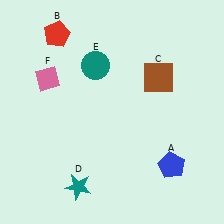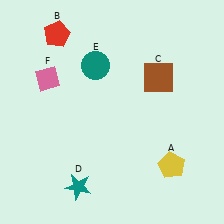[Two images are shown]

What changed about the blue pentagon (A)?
In Image 1, A is blue. In Image 2, it changed to yellow.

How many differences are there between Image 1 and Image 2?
There is 1 difference between the two images.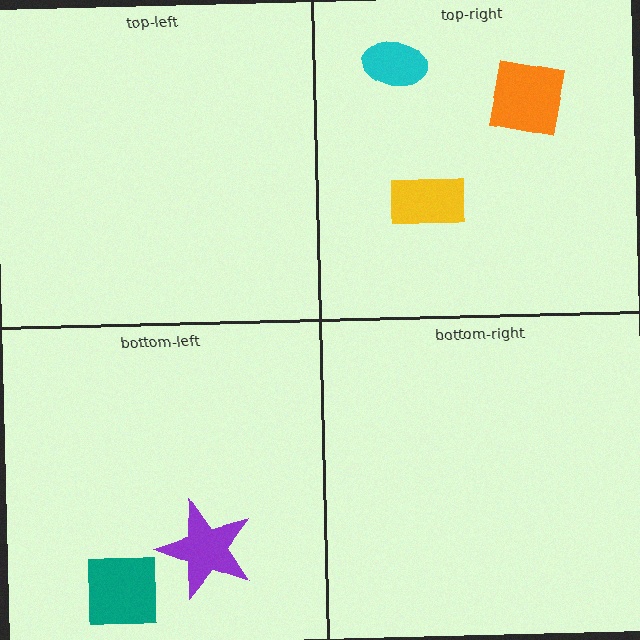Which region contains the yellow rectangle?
The top-right region.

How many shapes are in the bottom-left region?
2.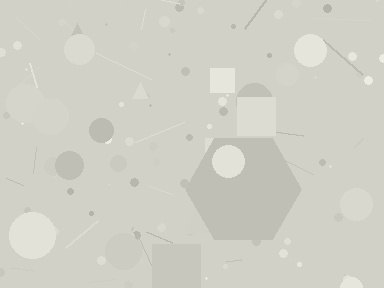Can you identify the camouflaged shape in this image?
The camouflaged shape is a hexagon.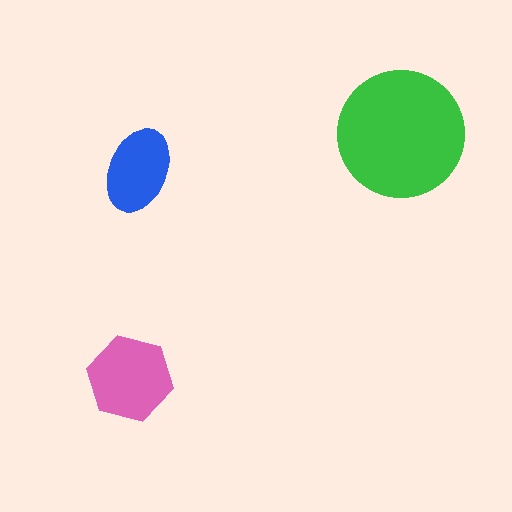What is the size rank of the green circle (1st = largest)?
1st.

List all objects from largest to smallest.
The green circle, the pink hexagon, the blue ellipse.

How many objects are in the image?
There are 3 objects in the image.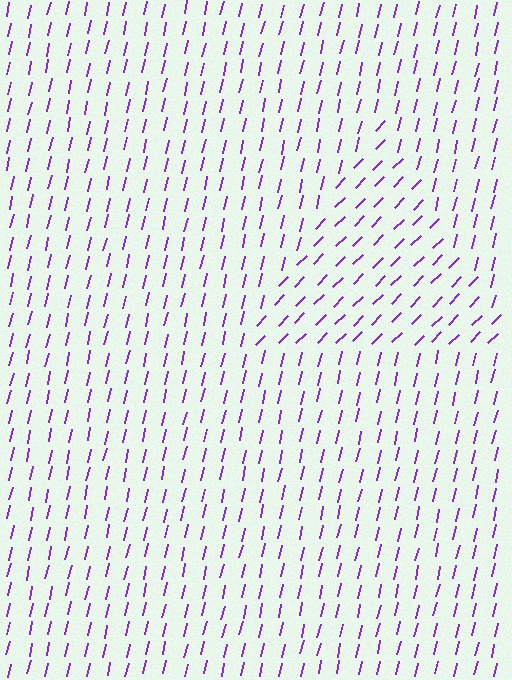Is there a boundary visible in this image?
Yes, there is a texture boundary formed by a change in line orientation.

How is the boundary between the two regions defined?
The boundary is defined purely by a change in line orientation (approximately 31 degrees difference). All lines are the same color and thickness.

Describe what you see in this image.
The image is filled with small purple line segments. A triangle region in the image has lines oriented differently from the surrounding lines, creating a visible texture boundary.